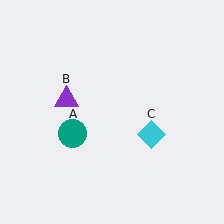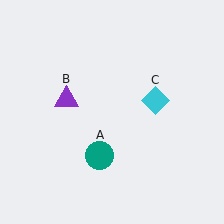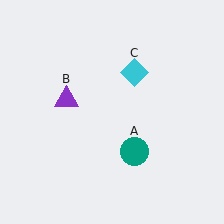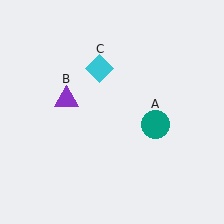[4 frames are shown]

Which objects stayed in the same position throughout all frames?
Purple triangle (object B) remained stationary.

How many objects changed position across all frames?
2 objects changed position: teal circle (object A), cyan diamond (object C).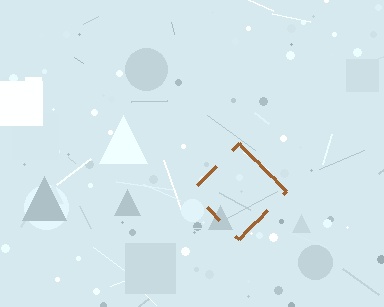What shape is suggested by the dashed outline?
The dashed outline suggests a diamond.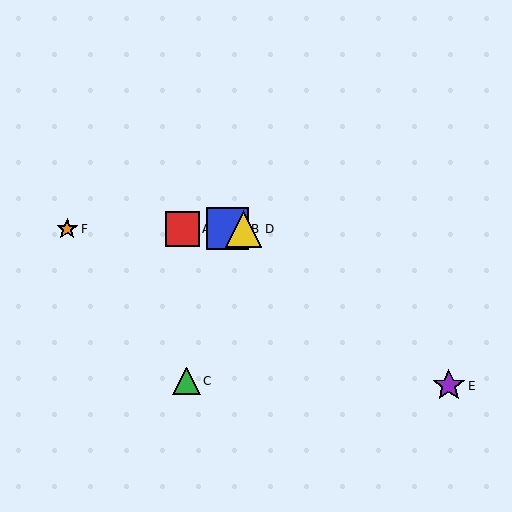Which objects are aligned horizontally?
Objects A, B, D, F are aligned horizontally.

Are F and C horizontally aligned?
No, F is at y≈229 and C is at y≈381.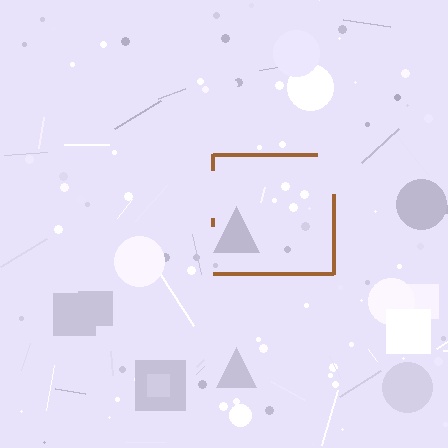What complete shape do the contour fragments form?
The contour fragments form a square.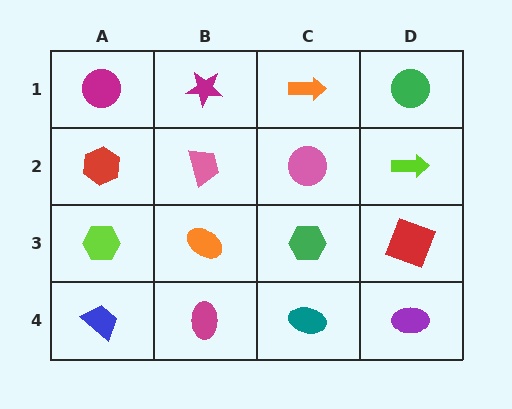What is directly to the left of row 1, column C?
A magenta star.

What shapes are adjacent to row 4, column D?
A red square (row 3, column D), a teal ellipse (row 4, column C).